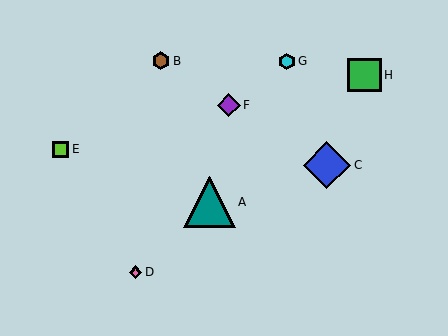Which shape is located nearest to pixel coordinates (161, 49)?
The brown hexagon (labeled B) at (161, 61) is nearest to that location.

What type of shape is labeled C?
Shape C is a blue diamond.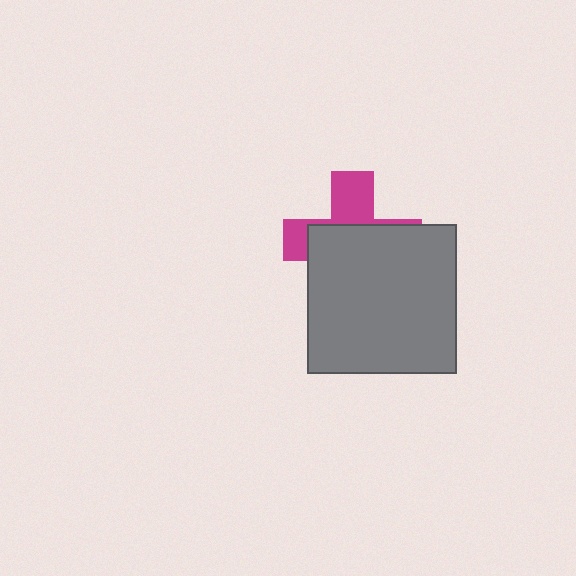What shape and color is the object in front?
The object in front is a gray square.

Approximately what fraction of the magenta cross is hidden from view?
Roughly 65% of the magenta cross is hidden behind the gray square.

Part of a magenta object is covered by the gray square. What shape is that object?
It is a cross.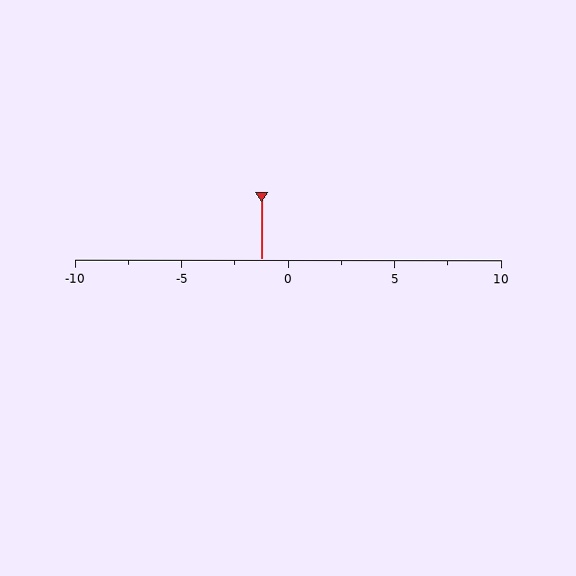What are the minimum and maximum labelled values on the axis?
The axis runs from -10 to 10.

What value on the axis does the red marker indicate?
The marker indicates approximately -1.2.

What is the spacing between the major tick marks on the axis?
The major ticks are spaced 5 apart.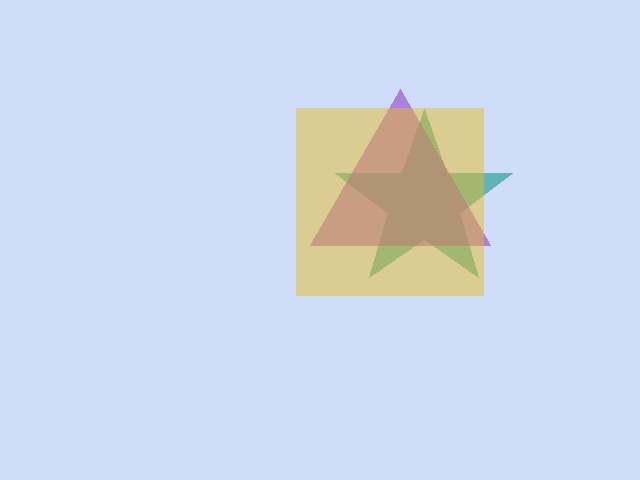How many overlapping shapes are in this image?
There are 3 overlapping shapes in the image.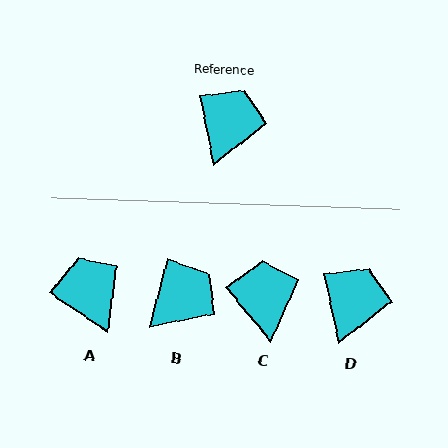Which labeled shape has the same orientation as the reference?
D.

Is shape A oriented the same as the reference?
No, it is off by about 44 degrees.